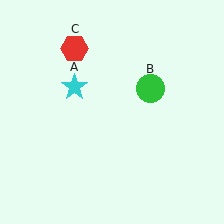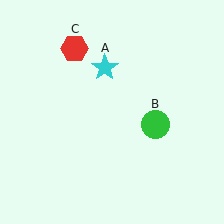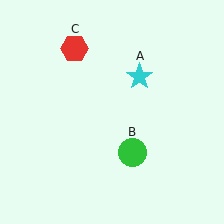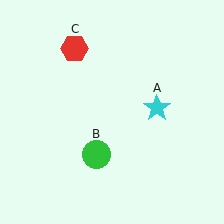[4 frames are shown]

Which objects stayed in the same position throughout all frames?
Red hexagon (object C) remained stationary.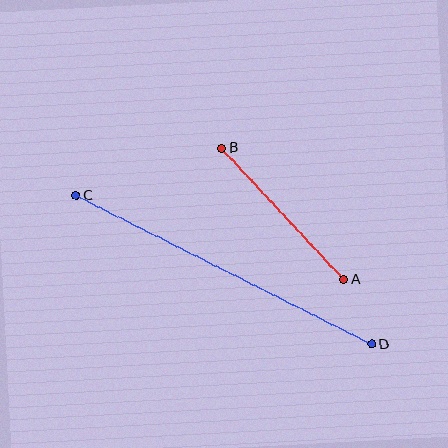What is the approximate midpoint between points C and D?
The midpoint is at approximately (224, 270) pixels.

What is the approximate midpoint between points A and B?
The midpoint is at approximately (283, 214) pixels.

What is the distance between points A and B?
The distance is approximately 179 pixels.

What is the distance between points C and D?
The distance is approximately 331 pixels.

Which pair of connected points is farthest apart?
Points C and D are farthest apart.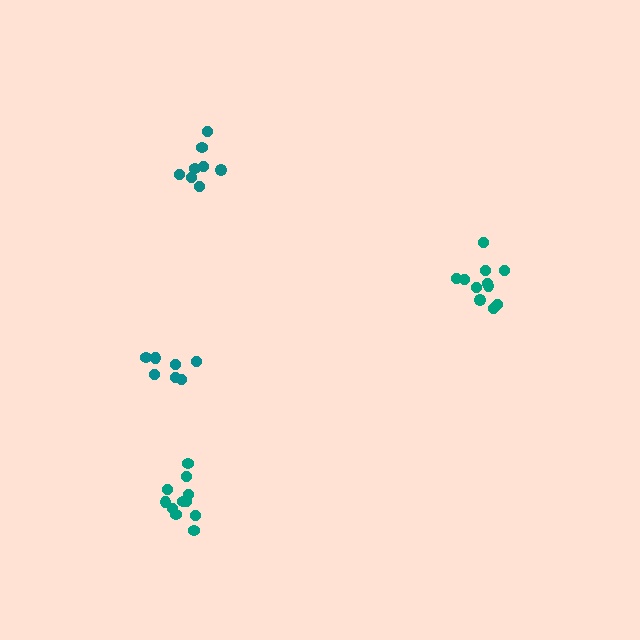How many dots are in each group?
Group 1: 7 dots, Group 2: 8 dots, Group 3: 11 dots, Group 4: 11 dots (37 total).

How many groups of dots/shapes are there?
There are 4 groups.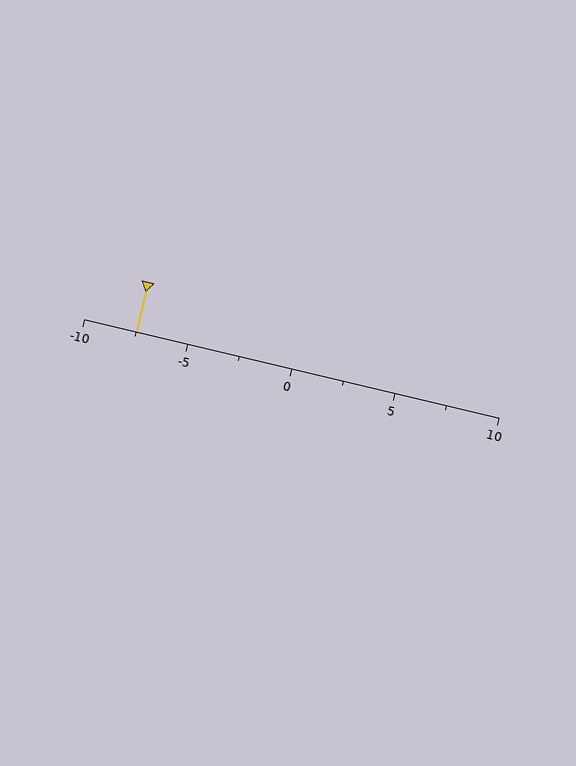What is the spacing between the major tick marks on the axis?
The major ticks are spaced 5 apart.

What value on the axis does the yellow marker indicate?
The marker indicates approximately -7.5.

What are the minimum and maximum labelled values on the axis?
The axis runs from -10 to 10.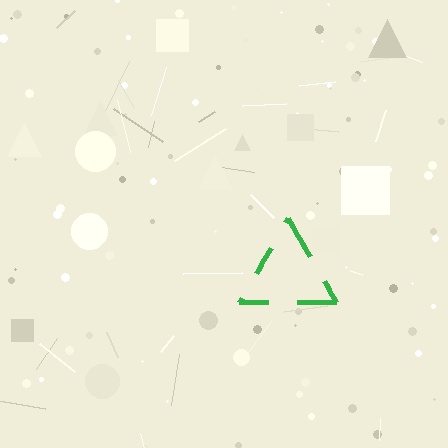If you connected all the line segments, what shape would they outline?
They would outline a triangle.